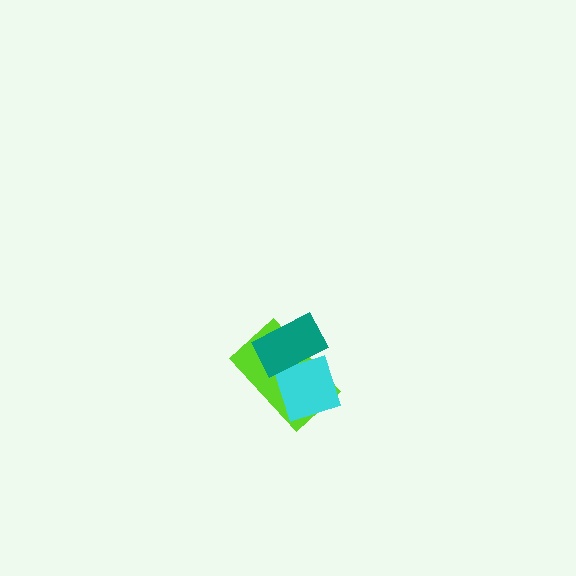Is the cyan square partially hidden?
Yes, it is partially covered by another shape.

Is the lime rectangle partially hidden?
Yes, it is partially covered by another shape.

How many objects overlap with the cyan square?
2 objects overlap with the cyan square.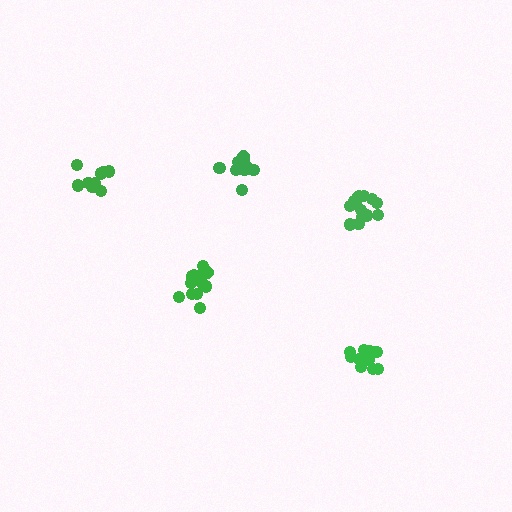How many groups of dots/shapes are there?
There are 5 groups.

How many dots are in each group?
Group 1: 13 dots, Group 2: 14 dots, Group 3: 10 dots, Group 4: 10 dots, Group 5: 11 dots (58 total).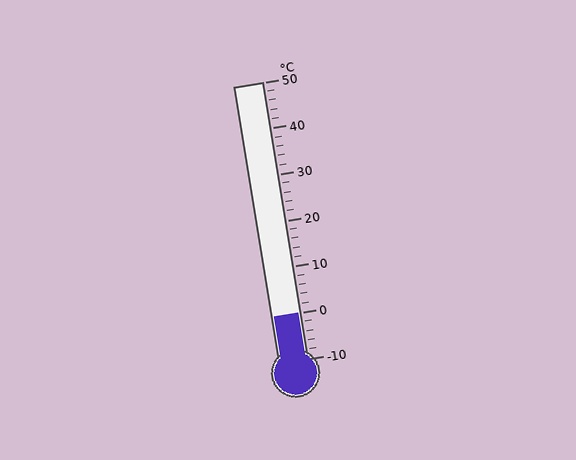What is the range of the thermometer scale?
The thermometer scale ranges from -10°C to 50°C.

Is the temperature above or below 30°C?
The temperature is below 30°C.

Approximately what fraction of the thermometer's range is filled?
The thermometer is filled to approximately 15% of its range.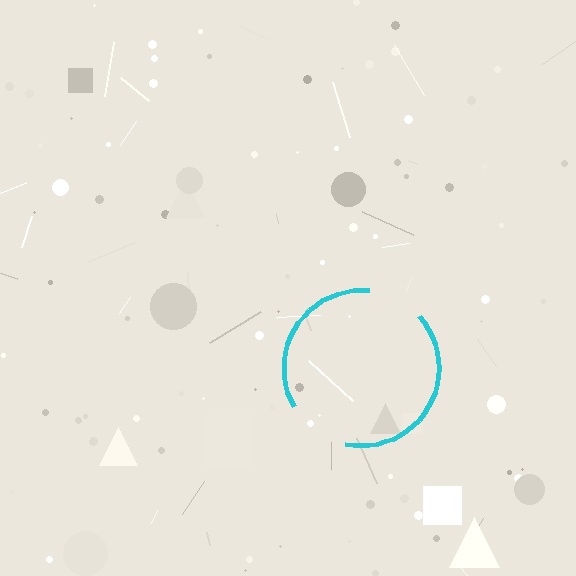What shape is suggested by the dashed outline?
The dashed outline suggests a circle.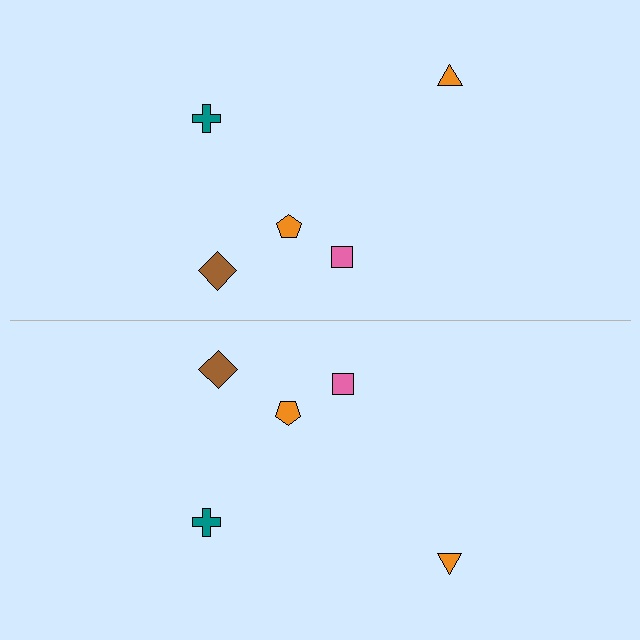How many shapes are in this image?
There are 10 shapes in this image.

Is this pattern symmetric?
Yes, this pattern has bilateral (reflection) symmetry.